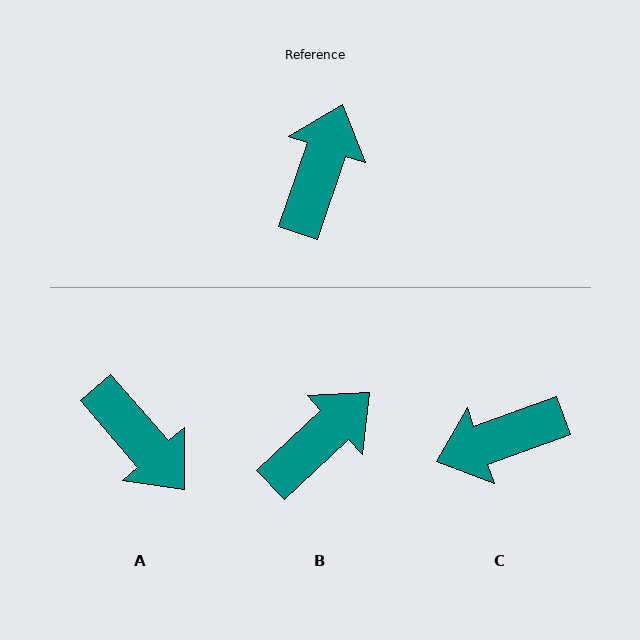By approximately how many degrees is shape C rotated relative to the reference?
Approximately 129 degrees counter-clockwise.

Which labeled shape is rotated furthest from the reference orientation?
C, about 129 degrees away.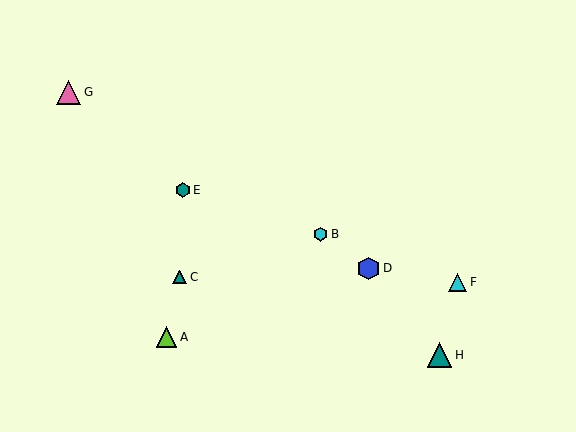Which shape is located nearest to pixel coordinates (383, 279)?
The blue hexagon (labeled D) at (368, 268) is nearest to that location.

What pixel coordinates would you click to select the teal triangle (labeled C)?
Click at (180, 277) to select the teal triangle C.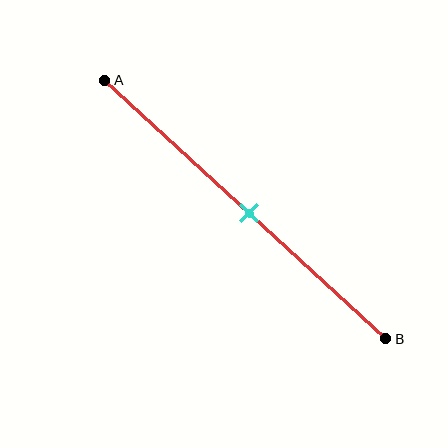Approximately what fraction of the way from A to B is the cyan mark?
The cyan mark is approximately 50% of the way from A to B.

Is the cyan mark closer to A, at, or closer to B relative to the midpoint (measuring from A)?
The cyan mark is approximately at the midpoint of segment AB.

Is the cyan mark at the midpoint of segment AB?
Yes, the mark is approximately at the midpoint.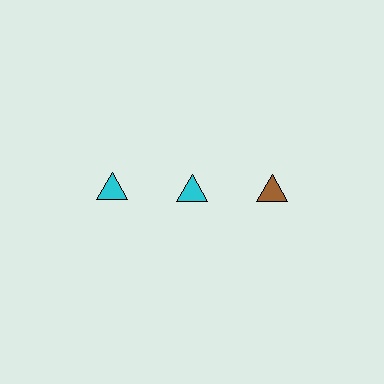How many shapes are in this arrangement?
There are 3 shapes arranged in a grid pattern.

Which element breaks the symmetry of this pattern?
The brown triangle in the top row, center column breaks the symmetry. All other shapes are cyan triangles.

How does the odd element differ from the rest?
It has a different color: brown instead of cyan.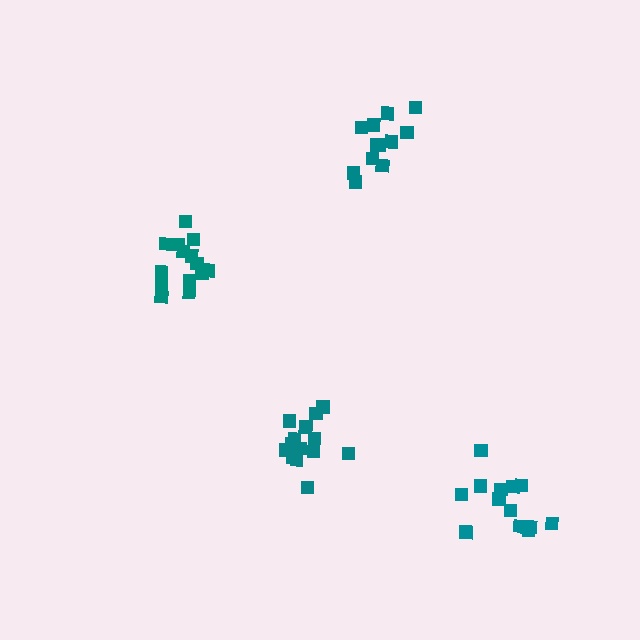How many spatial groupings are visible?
There are 4 spatial groupings.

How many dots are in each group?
Group 1: 12 dots, Group 2: 14 dots, Group 3: 14 dots, Group 4: 15 dots (55 total).